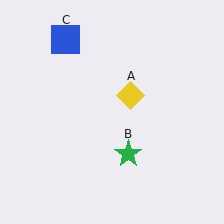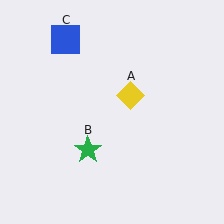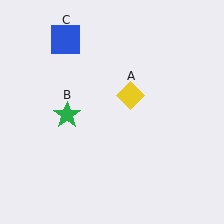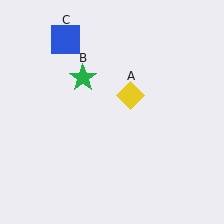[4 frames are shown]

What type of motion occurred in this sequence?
The green star (object B) rotated clockwise around the center of the scene.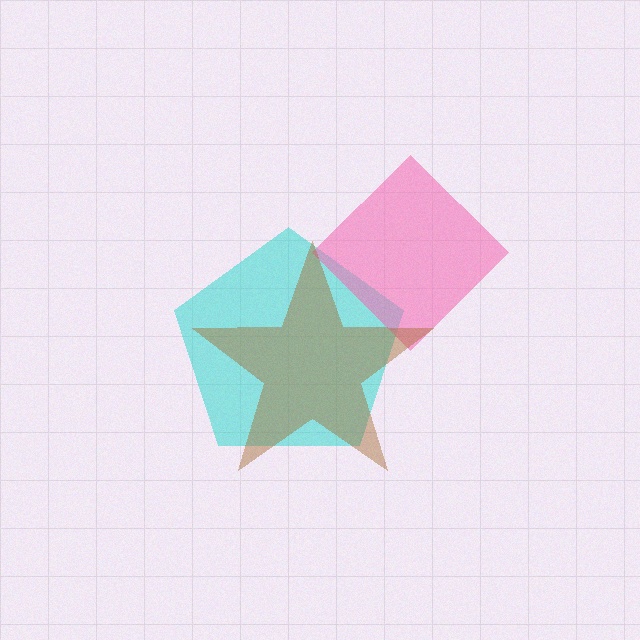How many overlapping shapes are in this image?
There are 3 overlapping shapes in the image.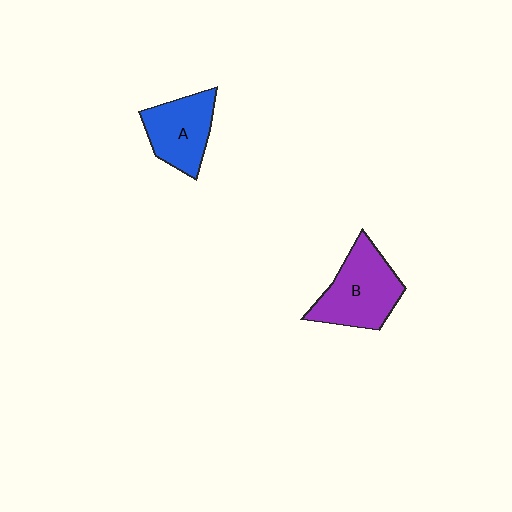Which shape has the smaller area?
Shape A (blue).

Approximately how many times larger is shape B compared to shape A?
Approximately 1.2 times.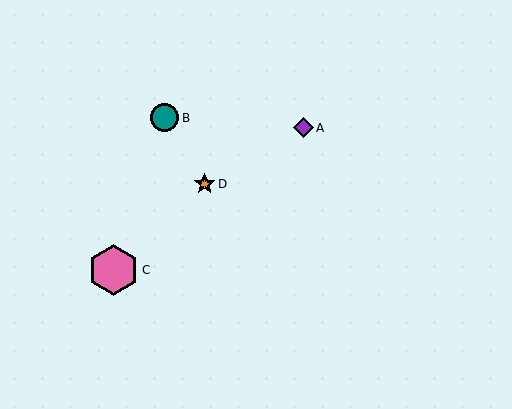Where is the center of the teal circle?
The center of the teal circle is at (165, 118).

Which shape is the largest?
The pink hexagon (labeled C) is the largest.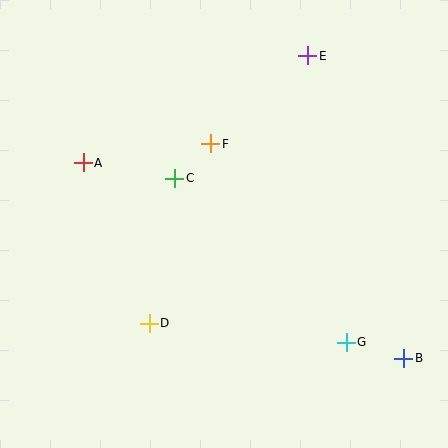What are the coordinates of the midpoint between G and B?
The midpoint between G and B is at (375, 350).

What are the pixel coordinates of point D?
Point D is at (149, 323).